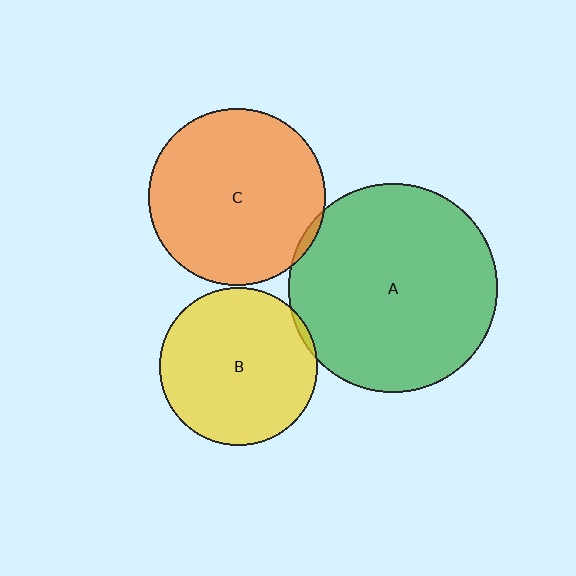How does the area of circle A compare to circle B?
Approximately 1.8 times.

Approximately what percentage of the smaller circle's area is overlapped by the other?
Approximately 5%.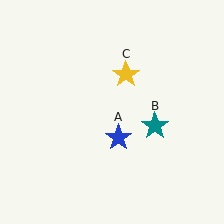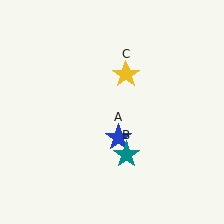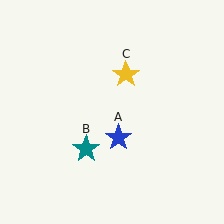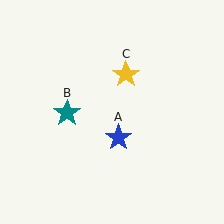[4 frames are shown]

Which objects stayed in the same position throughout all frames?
Blue star (object A) and yellow star (object C) remained stationary.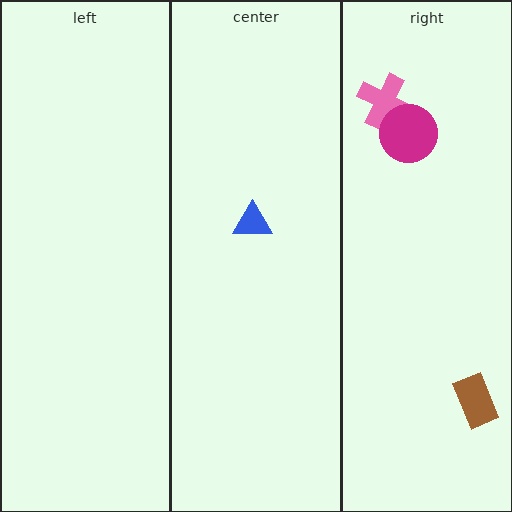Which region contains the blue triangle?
The center region.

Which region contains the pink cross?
The right region.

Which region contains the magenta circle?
The right region.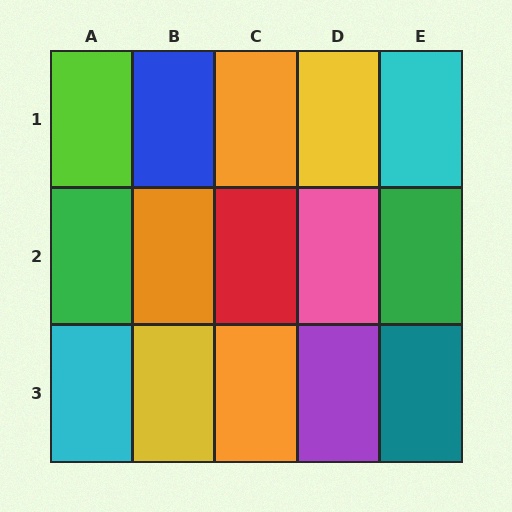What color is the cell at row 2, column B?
Orange.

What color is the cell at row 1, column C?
Orange.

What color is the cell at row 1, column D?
Yellow.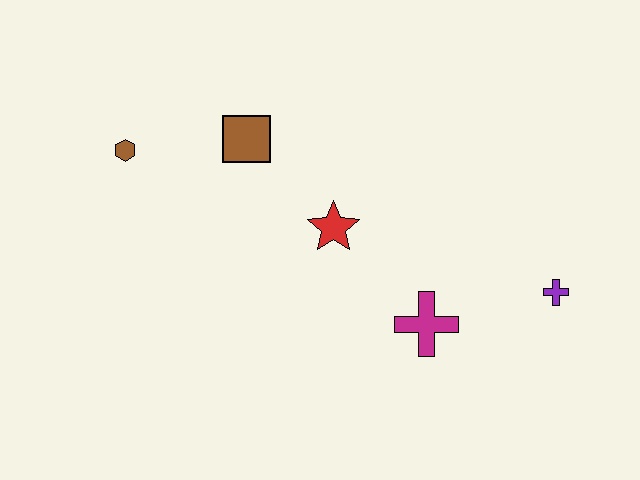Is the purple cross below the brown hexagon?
Yes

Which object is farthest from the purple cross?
The brown hexagon is farthest from the purple cross.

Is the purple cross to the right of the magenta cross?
Yes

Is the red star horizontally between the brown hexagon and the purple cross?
Yes